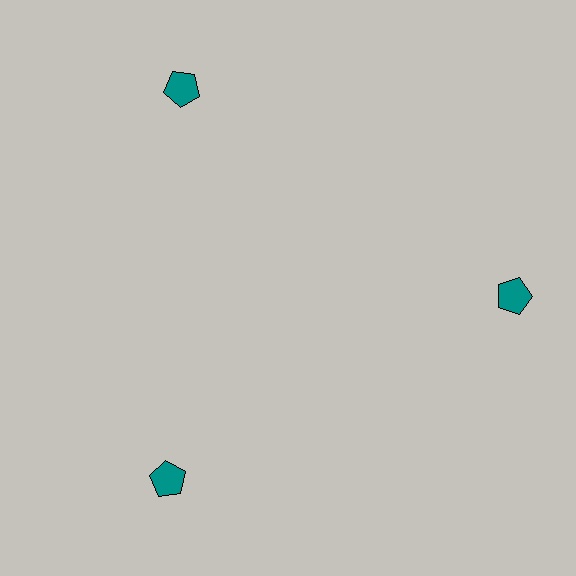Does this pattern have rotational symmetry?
Yes, this pattern has 3-fold rotational symmetry. It looks the same after rotating 120 degrees around the center.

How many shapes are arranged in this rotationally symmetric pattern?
There are 3 shapes, arranged in 3 groups of 1.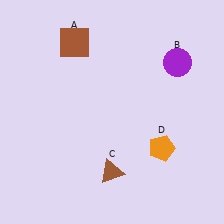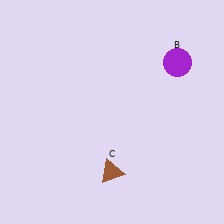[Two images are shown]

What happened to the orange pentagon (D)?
The orange pentagon (D) was removed in Image 2. It was in the bottom-right area of Image 1.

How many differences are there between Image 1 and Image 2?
There are 2 differences between the two images.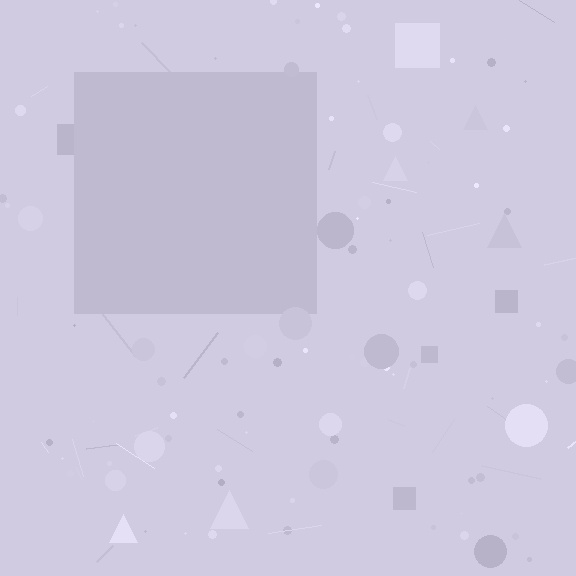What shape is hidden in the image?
A square is hidden in the image.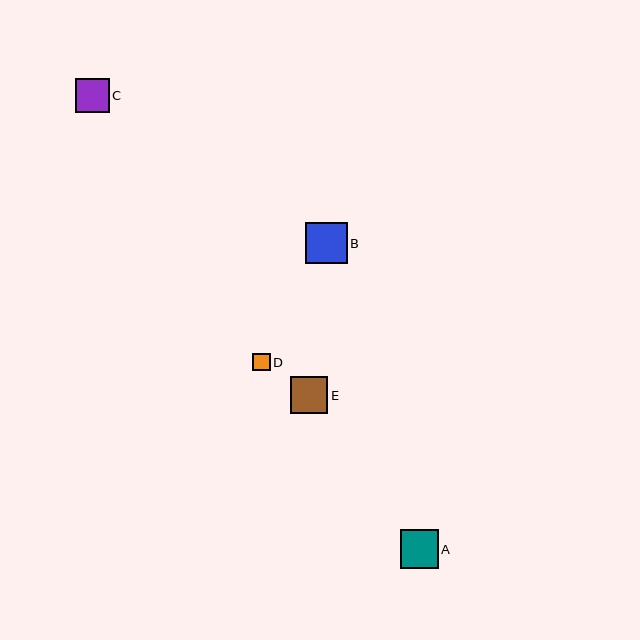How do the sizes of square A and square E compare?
Square A and square E are approximately the same size.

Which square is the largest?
Square B is the largest with a size of approximately 41 pixels.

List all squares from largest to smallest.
From largest to smallest: B, A, E, C, D.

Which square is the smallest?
Square D is the smallest with a size of approximately 17 pixels.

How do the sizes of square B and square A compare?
Square B and square A are approximately the same size.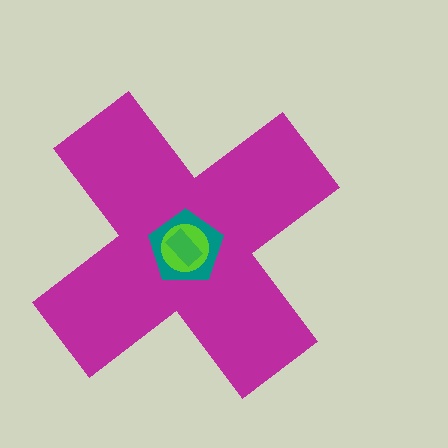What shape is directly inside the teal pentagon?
The lime circle.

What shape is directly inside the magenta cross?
The teal pentagon.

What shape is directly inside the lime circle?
The green rectangle.